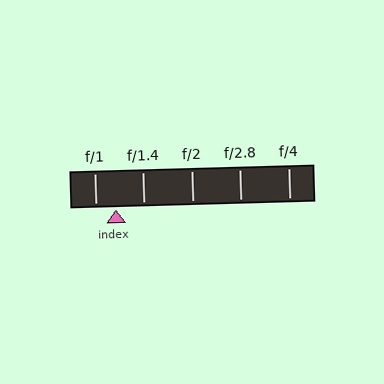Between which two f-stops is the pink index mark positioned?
The index mark is between f/1 and f/1.4.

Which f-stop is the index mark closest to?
The index mark is closest to f/1.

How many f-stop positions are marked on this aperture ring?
There are 5 f-stop positions marked.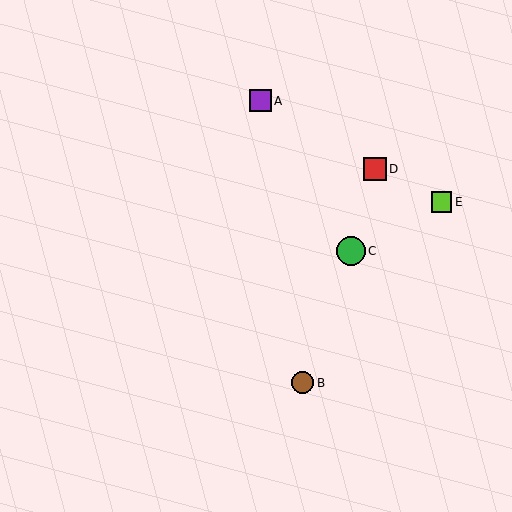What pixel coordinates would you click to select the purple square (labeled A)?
Click at (260, 101) to select the purple square A.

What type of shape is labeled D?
Shape D is a red square.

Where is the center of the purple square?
The center of the purple square is at (260, 101).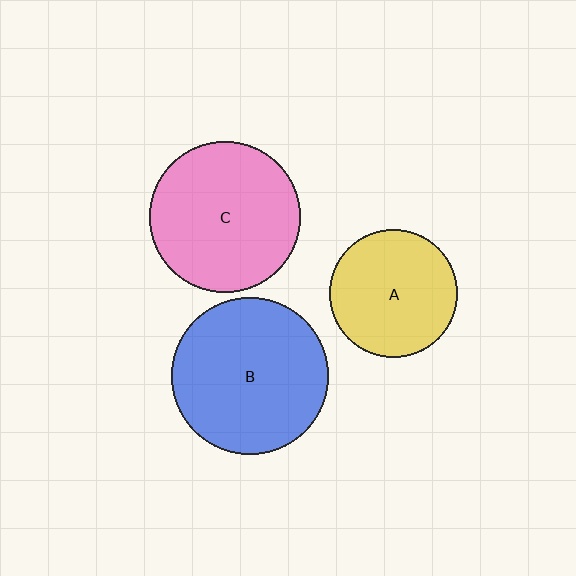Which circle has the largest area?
Circle B (blue).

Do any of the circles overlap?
No, none of the circles overlap.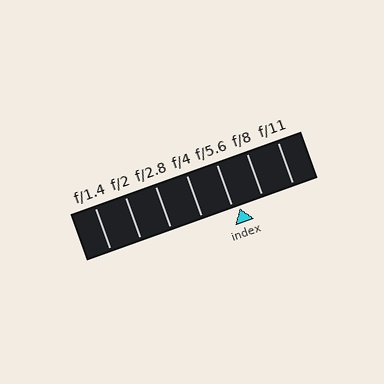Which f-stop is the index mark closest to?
The index mark is closest to f/5.6.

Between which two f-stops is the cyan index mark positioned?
The index mark is between f/5.6 and f/8.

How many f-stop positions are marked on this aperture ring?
There are 7 f-stop positions marked.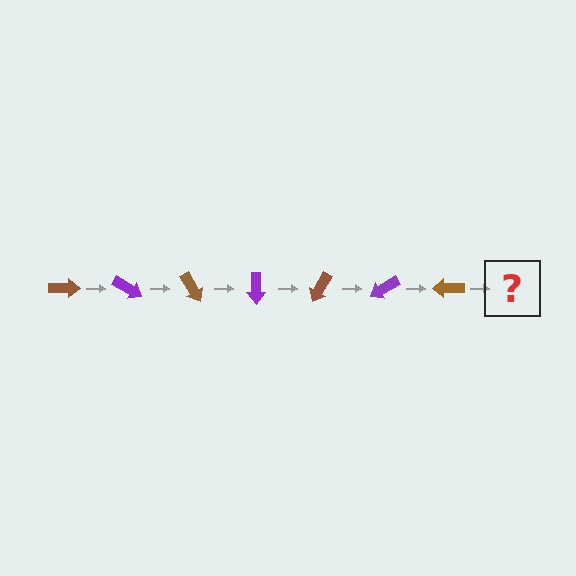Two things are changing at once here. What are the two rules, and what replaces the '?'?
The two rules are that it rotates 30 degrees each step and the color cycles through brown and purple. The '?' should be a purple arrow, rotated 210 degrees from the start.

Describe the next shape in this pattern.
It should be a purple arrow, rotated 210 degrees from the start.